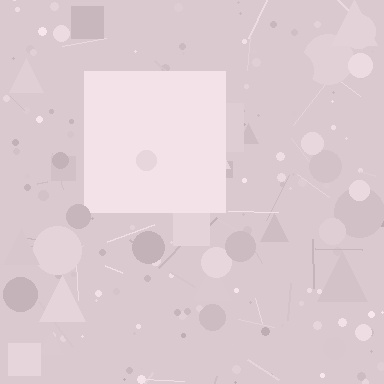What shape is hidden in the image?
A square is hidden in the image.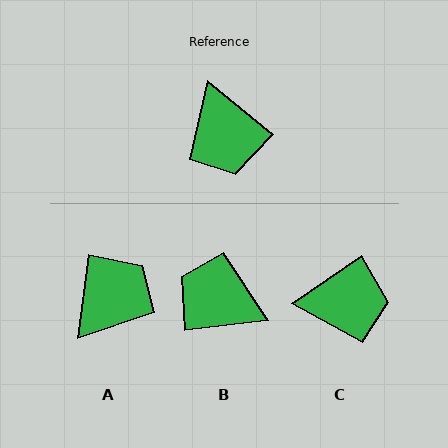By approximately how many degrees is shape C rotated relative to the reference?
Approximately 74 degrees counter-clockwise.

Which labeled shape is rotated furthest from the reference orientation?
B, about 133 degrees away.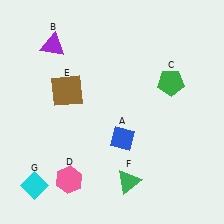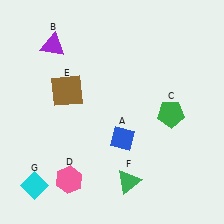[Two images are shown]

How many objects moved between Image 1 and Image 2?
1 object moved between the two images.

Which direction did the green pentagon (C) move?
The green pentagon (C) moved down.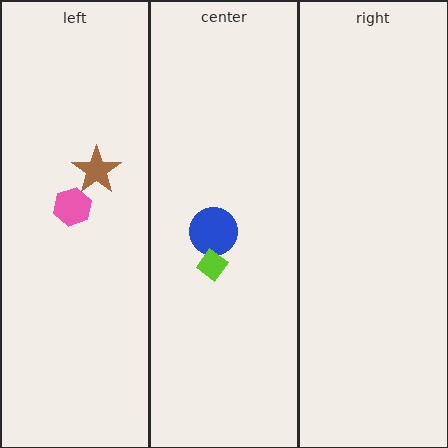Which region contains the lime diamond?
The center region.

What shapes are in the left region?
The pink hexagon, the brown star.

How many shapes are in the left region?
2.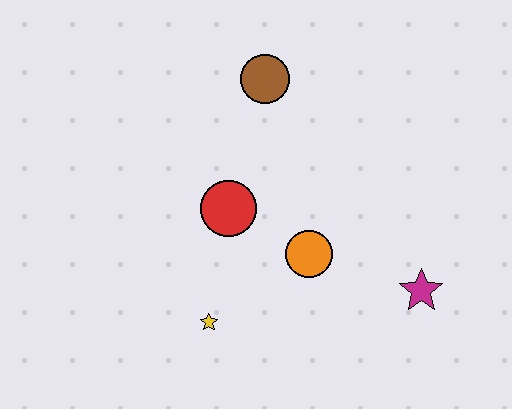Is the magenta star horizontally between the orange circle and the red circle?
No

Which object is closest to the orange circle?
The red circle is closest to the orange circle.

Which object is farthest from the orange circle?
The brown circle is farthest from the orange circle.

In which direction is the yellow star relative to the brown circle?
The yellow star is below the brown circle.